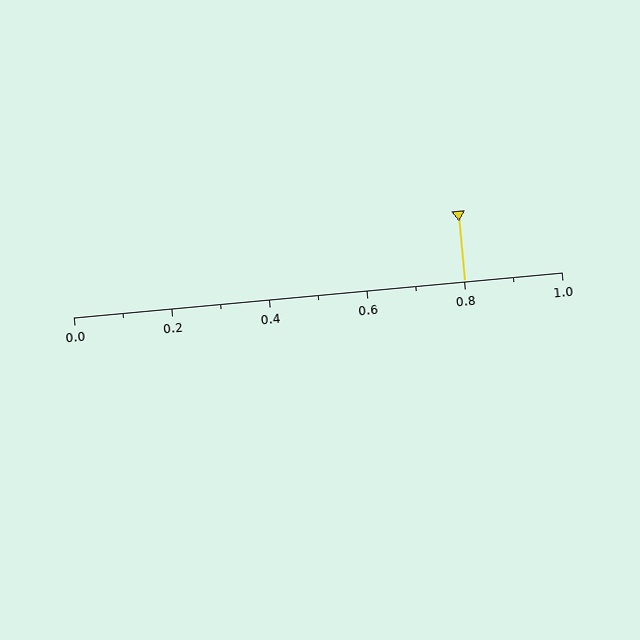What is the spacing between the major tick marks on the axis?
The major ticks are spaced 0.2 apart.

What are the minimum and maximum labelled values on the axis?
The axis runs from 0.0 to 1.0.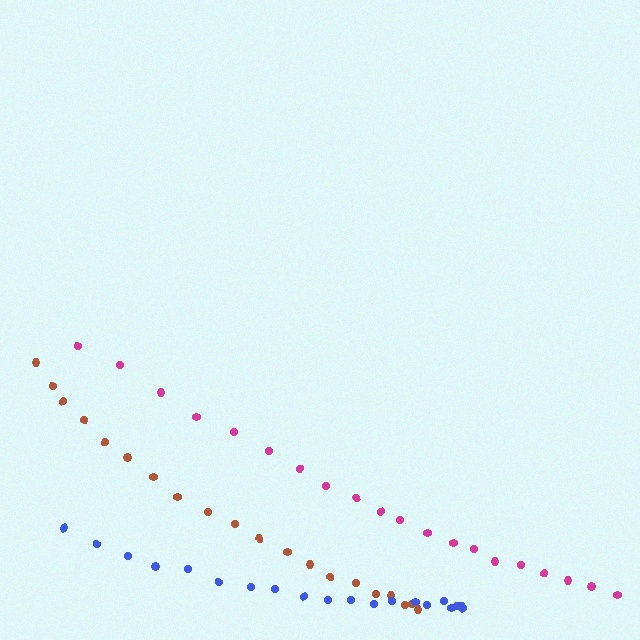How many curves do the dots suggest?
There are 3 distinct paths.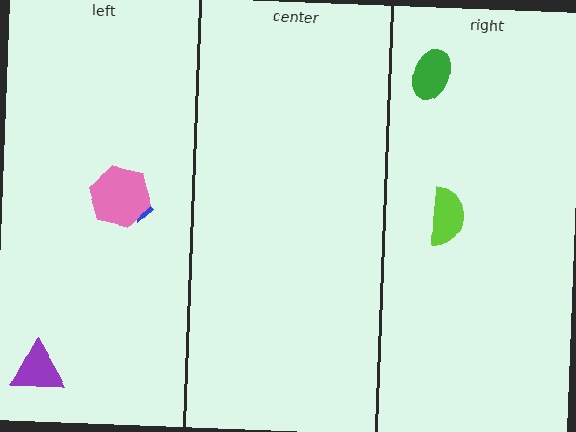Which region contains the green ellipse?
The right region.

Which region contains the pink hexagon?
The left region.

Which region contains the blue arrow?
The left region.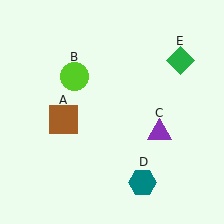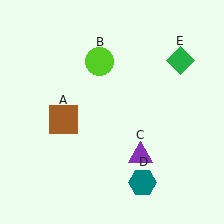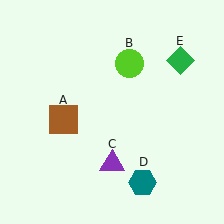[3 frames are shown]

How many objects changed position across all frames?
2 objects changed position: lime circle (object B), purple triangle (object C).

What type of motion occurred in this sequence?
The lime circle (object B), purple triangle (object C) rotated clockwise around the center of the scene.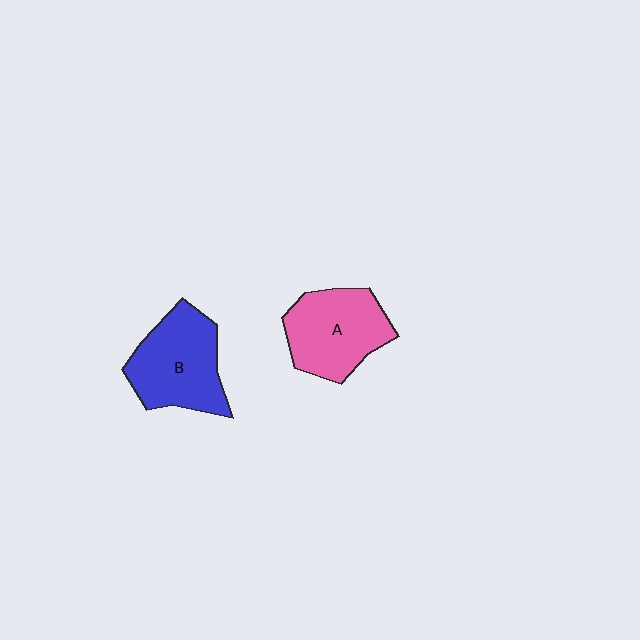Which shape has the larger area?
Shape B (blue).